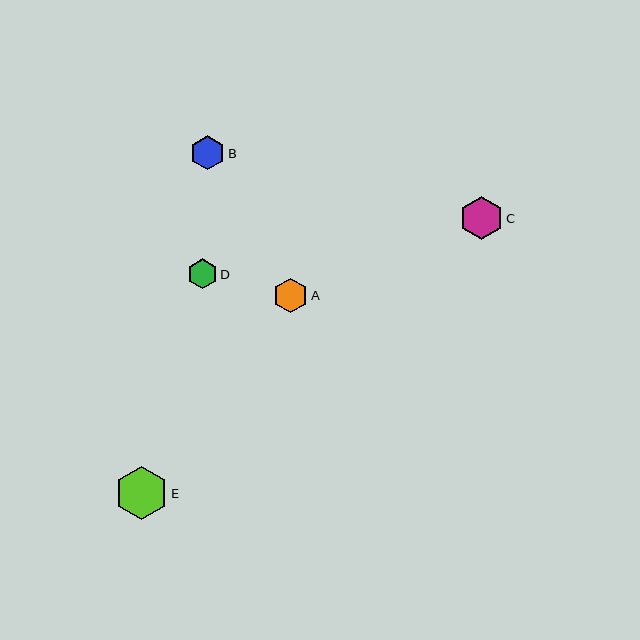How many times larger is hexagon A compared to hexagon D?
Hexagon A is approximately 1.1 times the size of hexagon D.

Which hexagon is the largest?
Hexagon E is the largest with a size of approximately 53 pixels.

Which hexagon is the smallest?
Hexagon D is the smallest with a size of approximately 30 pixels.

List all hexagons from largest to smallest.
From largest to smallest: E, C, B, A, D.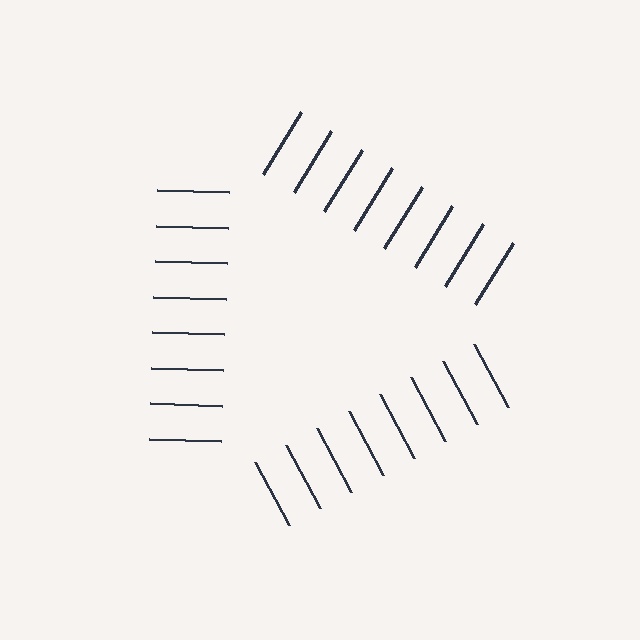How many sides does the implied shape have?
3 sides — the line-ends trace a triangle.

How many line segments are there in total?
24 — 8 along each of the 3 edges.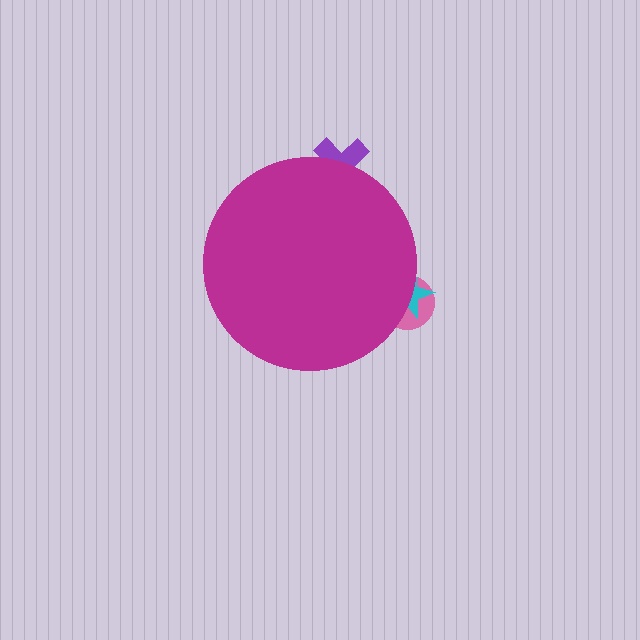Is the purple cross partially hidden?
Yes, the purple cross is partially hidden behind the magenta circle.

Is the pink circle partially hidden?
Yes, the pink circle is partially hidden behind the magenta circle.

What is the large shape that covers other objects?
A magenta circle.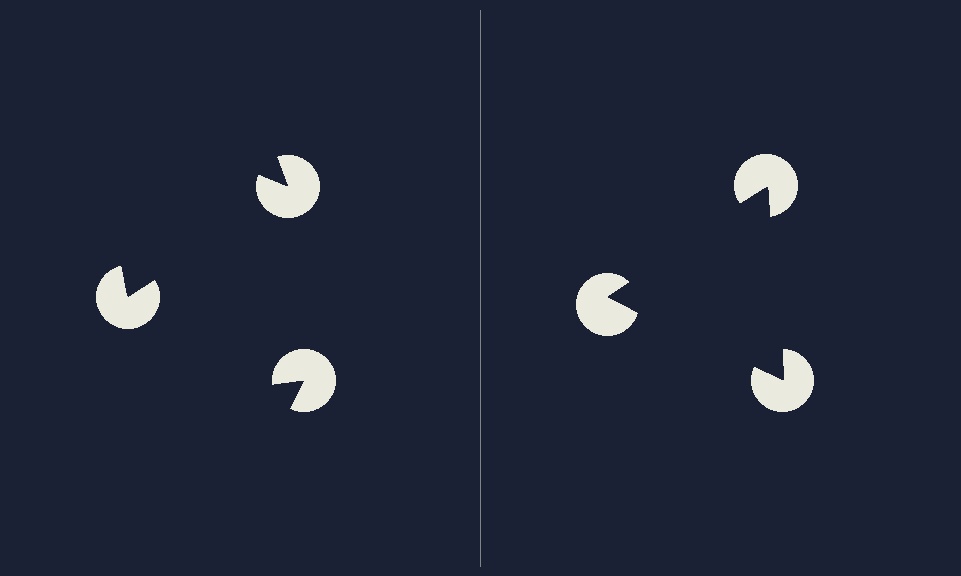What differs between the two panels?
The pac-man discs are positioned identically on both sides; only the wedge orientations differ. On the right they align to a triangle; on the left they are misaligned.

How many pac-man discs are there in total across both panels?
6 — 3 on each side.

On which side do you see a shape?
An illusory triangle appears on the right side. On the left side the wedge cuts are rotated, so no coherent shape forms.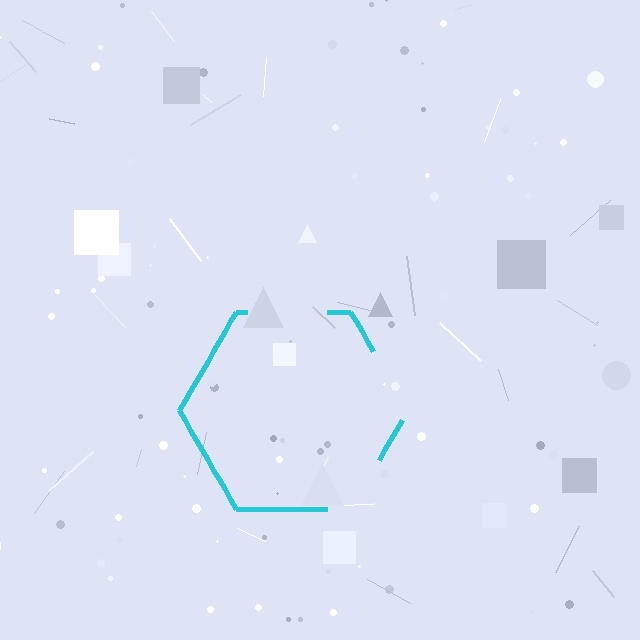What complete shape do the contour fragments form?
The contour fragments form a hexagon.